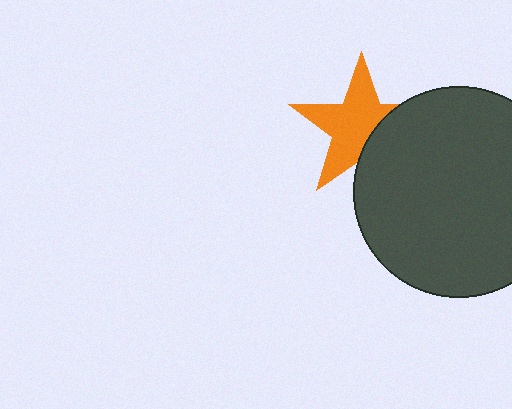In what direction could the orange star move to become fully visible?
The orange star could move left. That would shift it out from behind the dark gray circle entirely.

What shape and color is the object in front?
The object in front is a dark gray circle.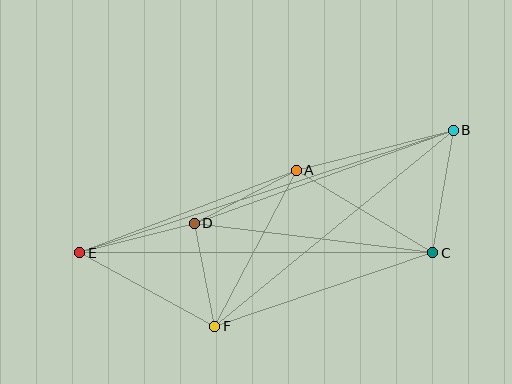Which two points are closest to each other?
Points D and F are closest to each other.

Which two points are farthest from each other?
Points B and E are farthest from each other.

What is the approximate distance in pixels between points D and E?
The distance between D and E is approximately 119 pixels.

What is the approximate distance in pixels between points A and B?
The distance between A and B is approximately 162 pixels.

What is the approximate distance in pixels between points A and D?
The distance between A and D is approximately 115 pixels.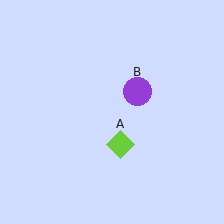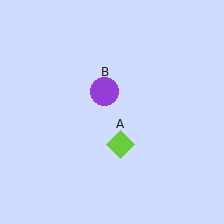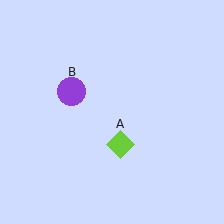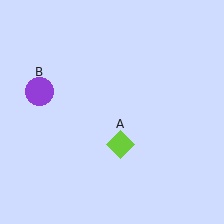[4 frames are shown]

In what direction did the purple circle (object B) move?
The purple circle (object B) moved left.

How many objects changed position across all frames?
1 object changed position: purple circle (object B).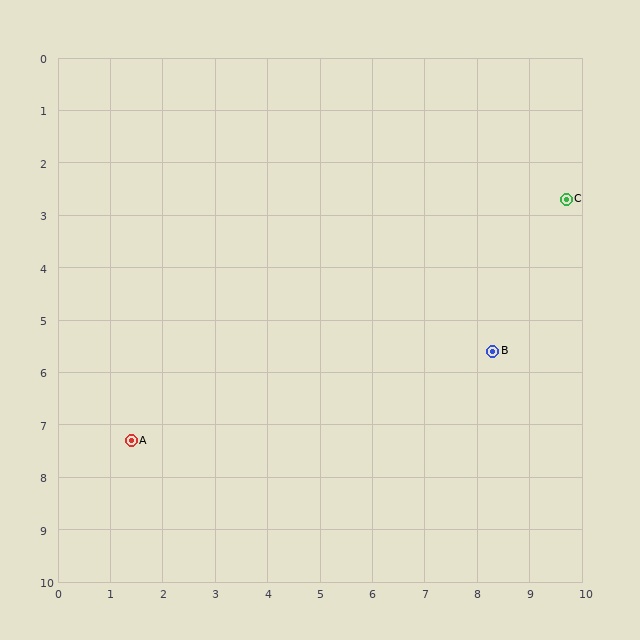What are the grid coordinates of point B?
Point B is at approximately (8.3, 5.6).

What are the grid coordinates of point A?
Point A is at approximately (1.4, 7.3).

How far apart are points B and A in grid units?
Points B and A are about 7.1 grid units apart.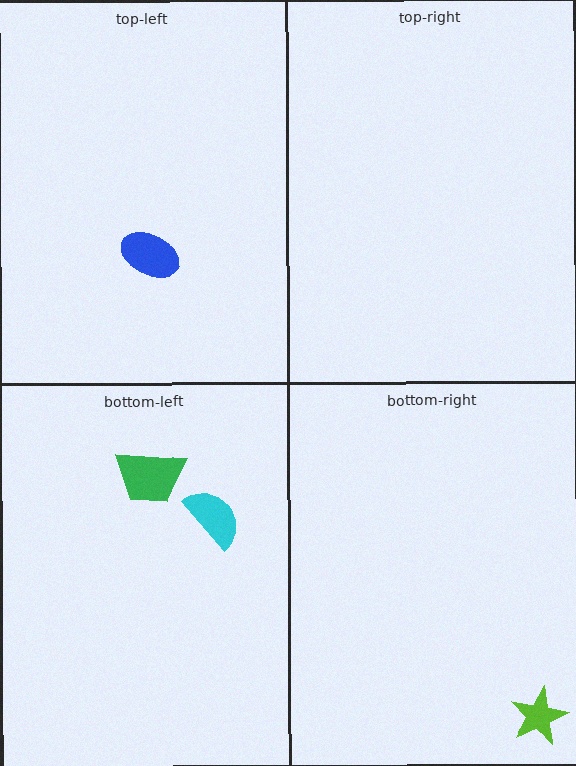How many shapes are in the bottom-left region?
2.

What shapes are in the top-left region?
The blue ellipse.